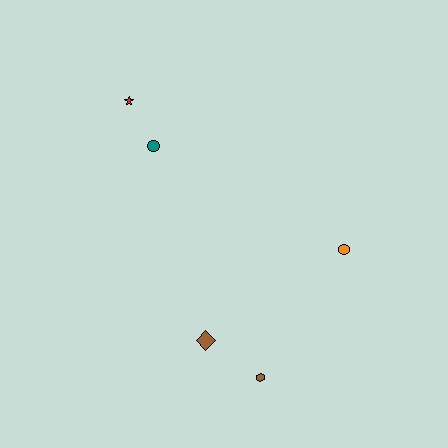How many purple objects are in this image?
There are no purple objects.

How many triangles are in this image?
There are no triangles.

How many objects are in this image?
There are 5 objects.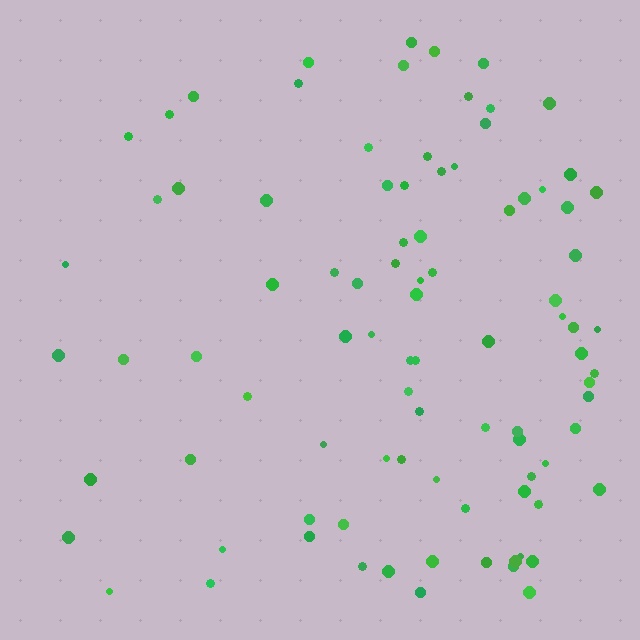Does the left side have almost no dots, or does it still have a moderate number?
Still a moderate number, just noticeably fewer than the right.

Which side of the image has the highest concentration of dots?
The right.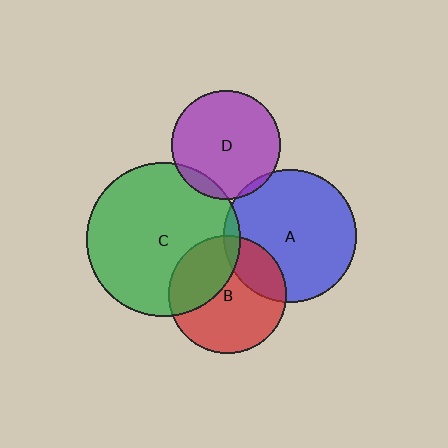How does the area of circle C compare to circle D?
Approximately 2.0 times.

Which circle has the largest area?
Circle C (green).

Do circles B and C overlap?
Yes.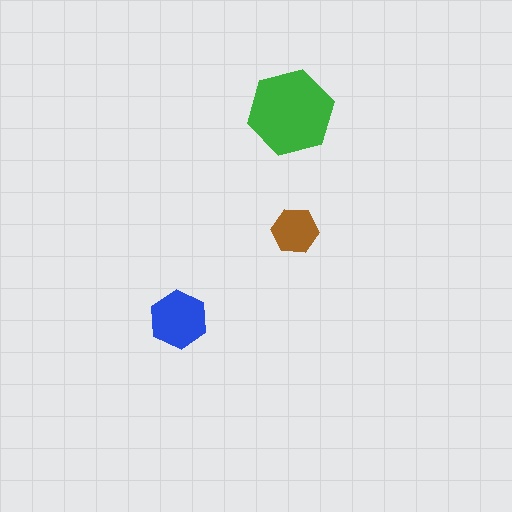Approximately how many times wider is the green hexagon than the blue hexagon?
About 1.5 times wider.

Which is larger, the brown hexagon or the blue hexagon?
The blue one.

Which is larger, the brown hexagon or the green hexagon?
The green one.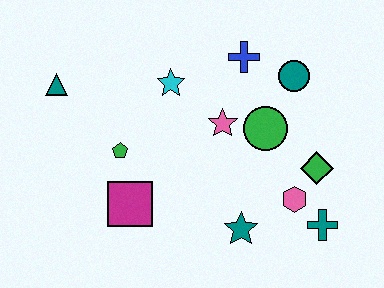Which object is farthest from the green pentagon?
The teal cross is farthest from the green pentagon.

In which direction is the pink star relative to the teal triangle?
The pink star is to the right of the teal triangle.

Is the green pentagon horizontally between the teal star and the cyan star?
No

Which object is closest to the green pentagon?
The magenta square is closest to the green pentagon.